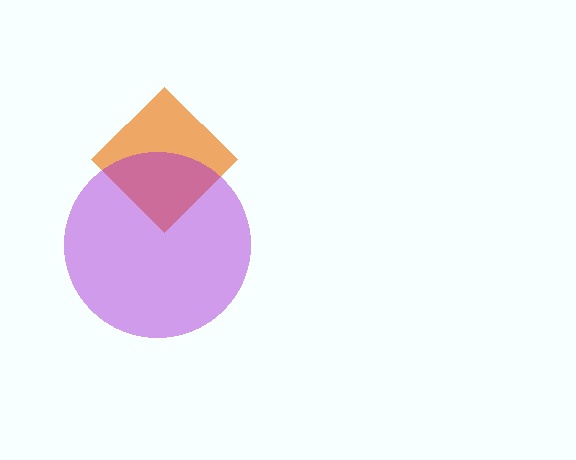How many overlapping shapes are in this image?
There are 2 overlapping shapes in the image.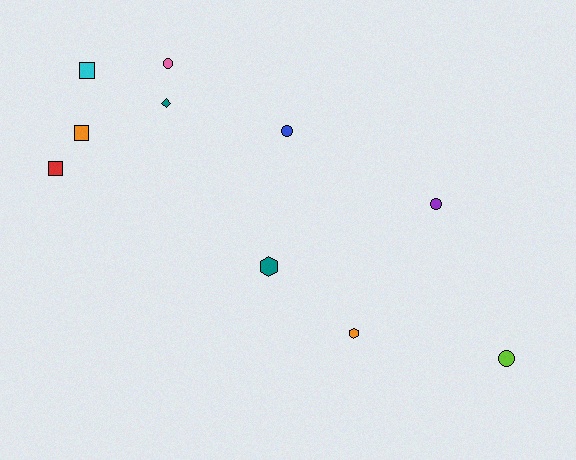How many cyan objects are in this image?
There is 1 cyan object.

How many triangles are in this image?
There are no triangles.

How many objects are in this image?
There are 10 objects.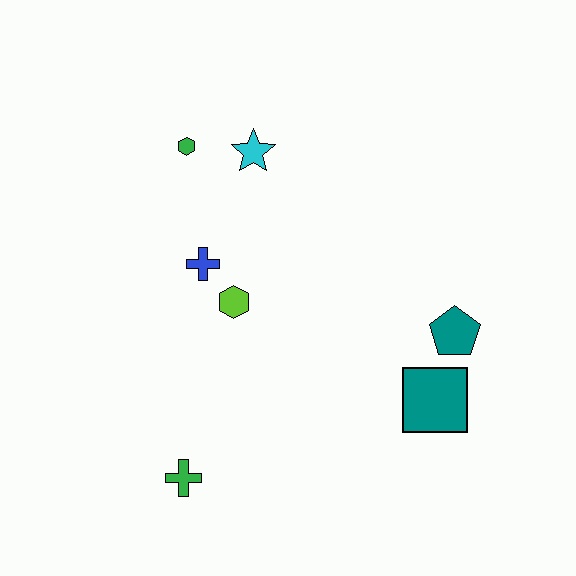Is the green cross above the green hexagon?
No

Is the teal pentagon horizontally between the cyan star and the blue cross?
No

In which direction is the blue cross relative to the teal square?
The blue cross is to the left of the teal square.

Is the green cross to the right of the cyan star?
No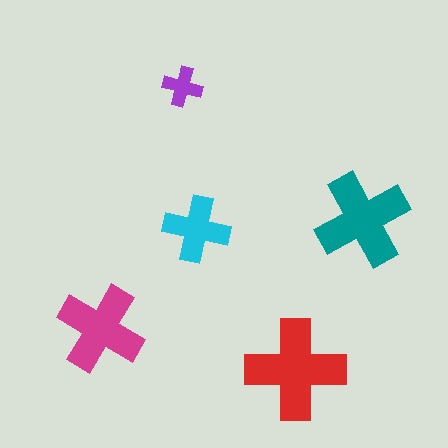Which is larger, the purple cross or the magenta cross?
The magenta one.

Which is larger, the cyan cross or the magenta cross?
The magenta one.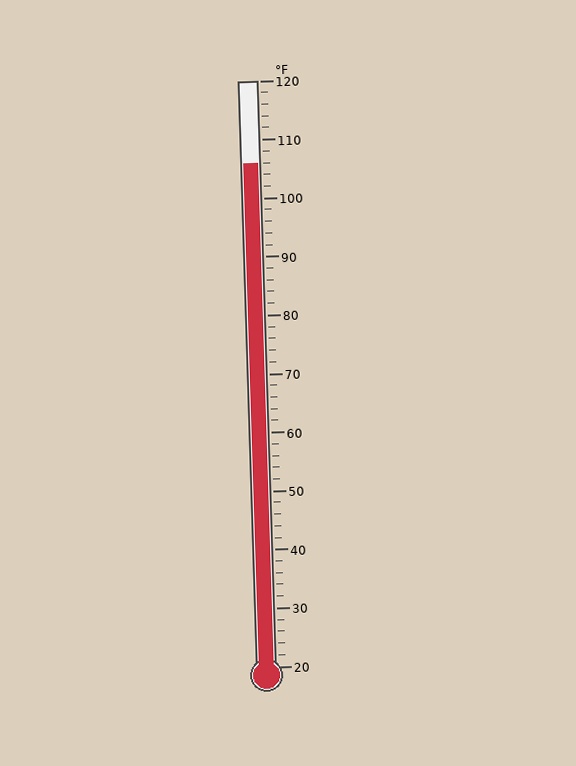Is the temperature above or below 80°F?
The temperature is above 80°F.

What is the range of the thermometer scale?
The thermometer scale ranges from 20°F to 120°F.